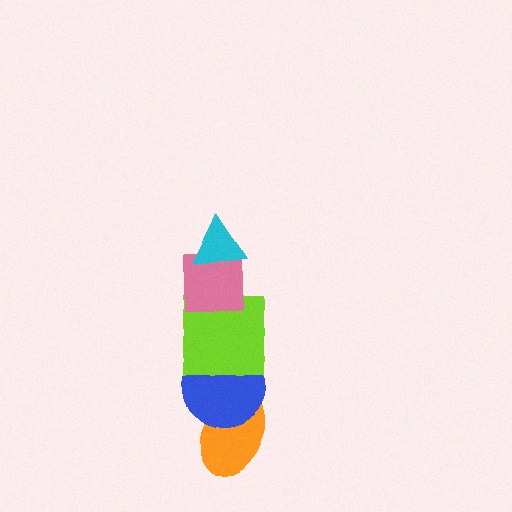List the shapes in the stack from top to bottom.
From top to bottom: the cyan triangle, the pink square, the lime square, the blue circle, the orange ellipse.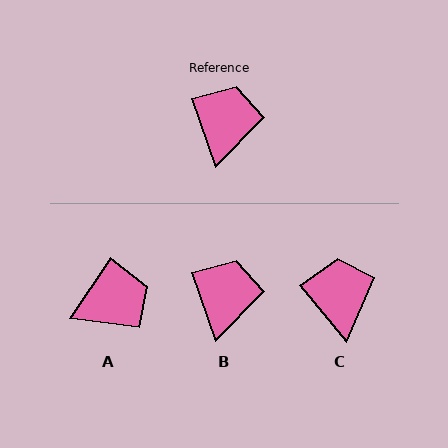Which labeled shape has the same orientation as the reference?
B.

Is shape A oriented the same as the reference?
No, it is off by about 52 degrees.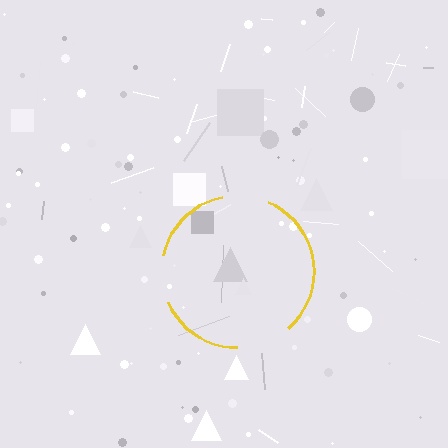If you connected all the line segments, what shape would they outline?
They would outline a circle.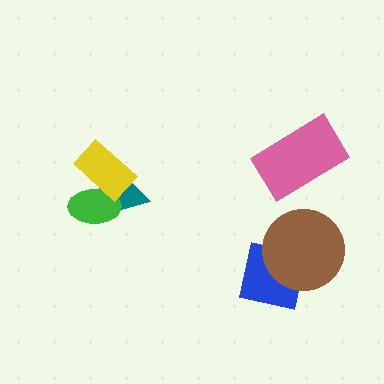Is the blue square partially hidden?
Yes, it is partially covered by another shape.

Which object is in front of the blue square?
The brown circle is in front of the blue square.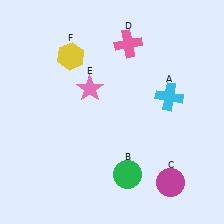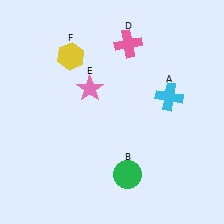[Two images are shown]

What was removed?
The magenta circle (C) was removed in Image 2.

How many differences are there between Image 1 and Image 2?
There is 1 difference between the two images.